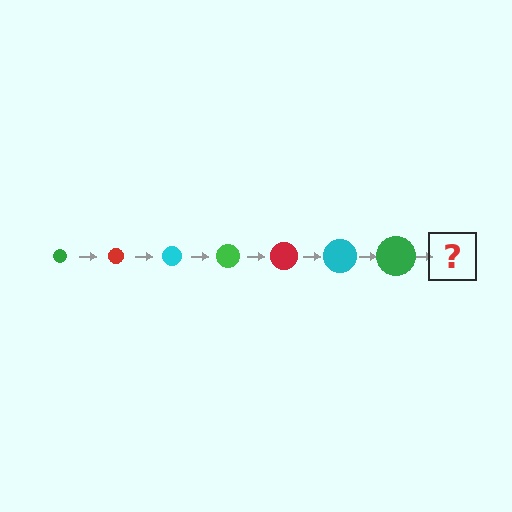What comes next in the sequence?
The next element should be a red circle, larger than the previous one.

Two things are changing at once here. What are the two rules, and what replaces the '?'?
The two rules are that the circle grows larger each step and the color cycles through green, red, and cyan. The '?' should be a red circle, larger than the previous one.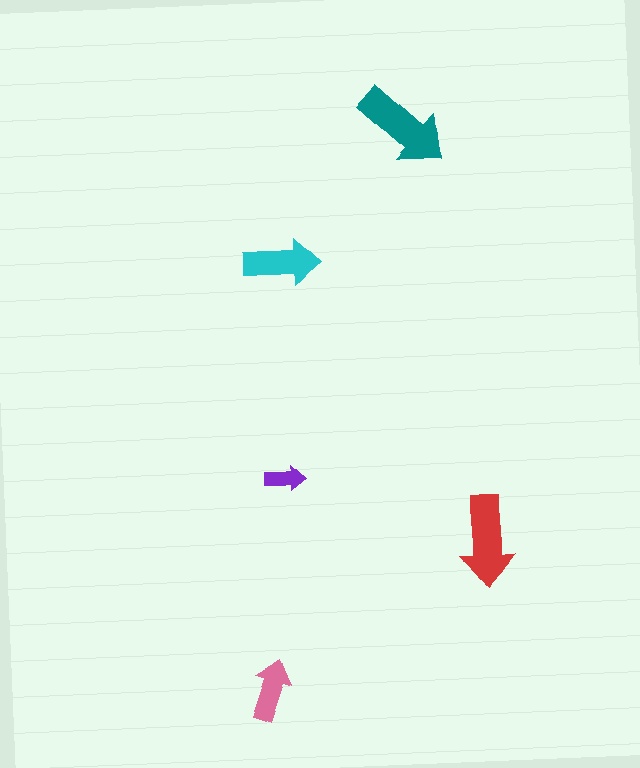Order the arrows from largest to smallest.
the teal one, the red one, the cyan one, the pink one, the purple one.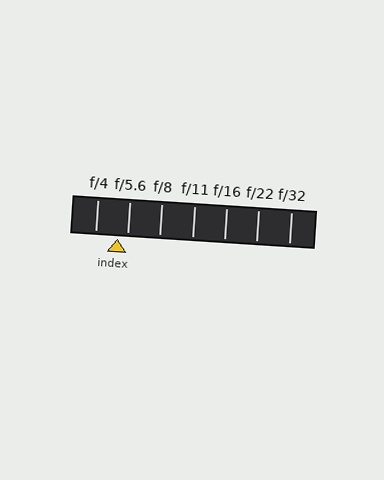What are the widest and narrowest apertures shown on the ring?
The widest aperture shown is f/4 and the narrowest is f/32.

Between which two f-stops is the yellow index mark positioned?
The index mark is between f/4 and f/5.6.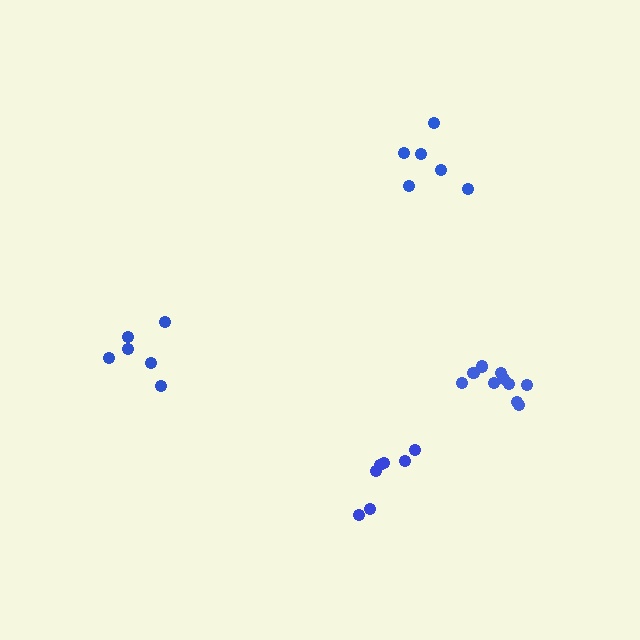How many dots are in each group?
Group 1: 6 dots, Group 2: 10 dots, Group 3: 7 dots, Group 4: 6 dots (29 total).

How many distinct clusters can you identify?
There are 4 distinct clusters.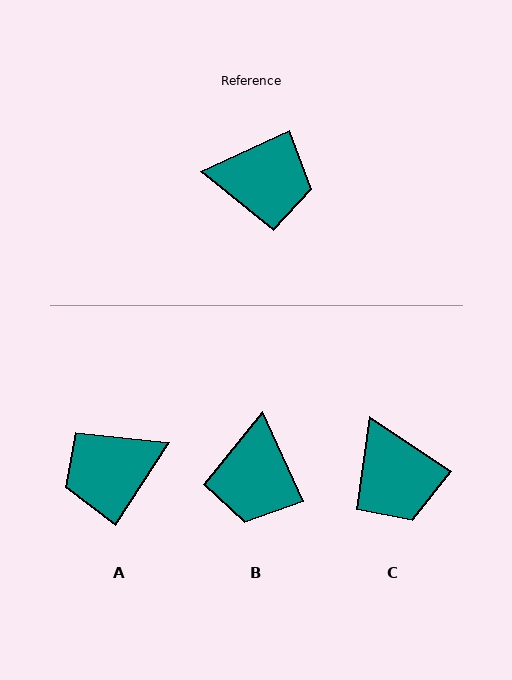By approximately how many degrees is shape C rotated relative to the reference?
Approximately 59 degrees clockwise.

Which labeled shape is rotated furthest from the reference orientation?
A, about 148 degrees away.